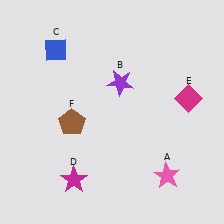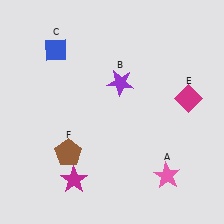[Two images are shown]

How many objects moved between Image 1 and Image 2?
1 object moved between the two images.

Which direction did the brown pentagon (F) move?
The brown pentagon (F) moved down.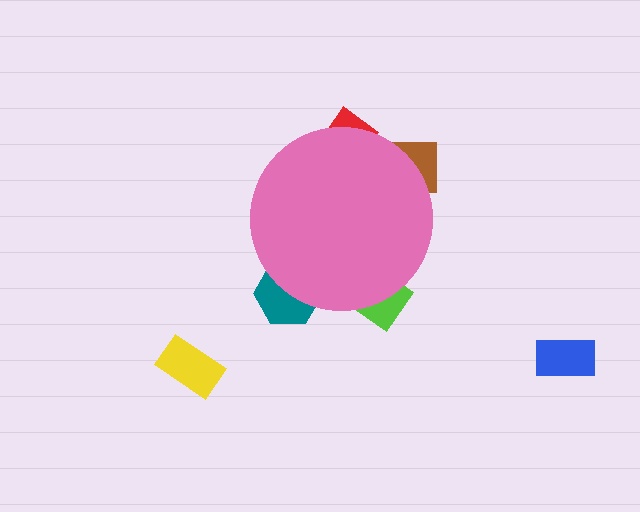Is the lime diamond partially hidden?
Yes, the lime diamond is partially hidden behind the pink circle.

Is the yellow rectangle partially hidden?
No, the yellow rectangle is fully visible.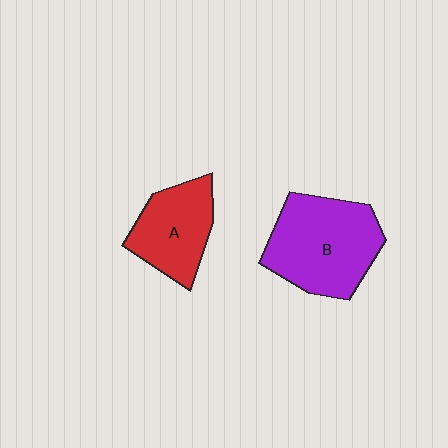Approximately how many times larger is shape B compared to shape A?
Approximately 1.5 times.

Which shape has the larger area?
Shape B (purple).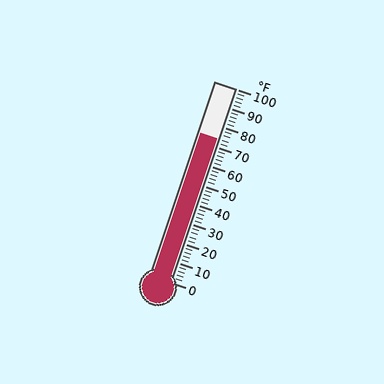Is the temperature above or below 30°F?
The temperature is above 30°F.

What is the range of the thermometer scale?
The thermometer scale ranges from 0°F to 100°F.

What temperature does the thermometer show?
The thermometer shows approximately 74°F.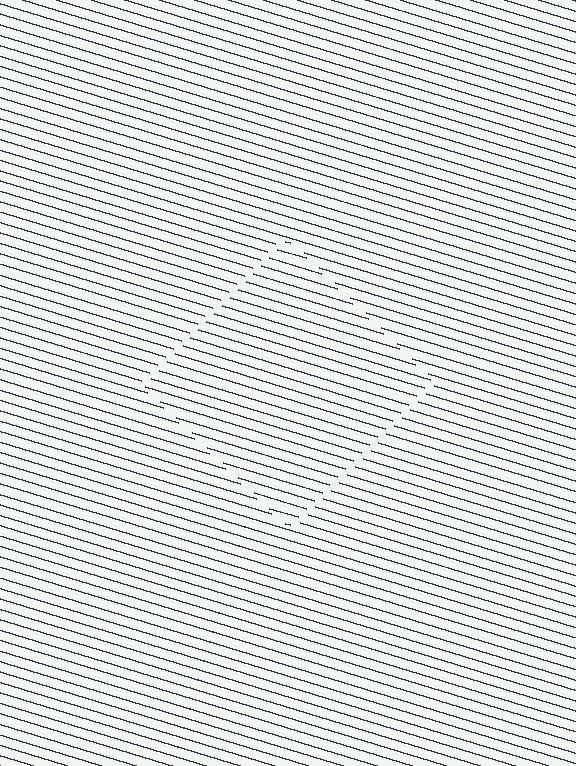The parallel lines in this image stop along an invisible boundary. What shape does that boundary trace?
An illusory square. The interior of the shape contains the same grating, shifted by half a period — the contour is defined by the phase discontinuity where line-ends from the inner and outer gratings abut.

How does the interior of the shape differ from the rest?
The interior of the shape contains the same grating, shifted by half a period — the contour is defined by the phase discontinuity where line-ends from the inner and outer gratings abut.